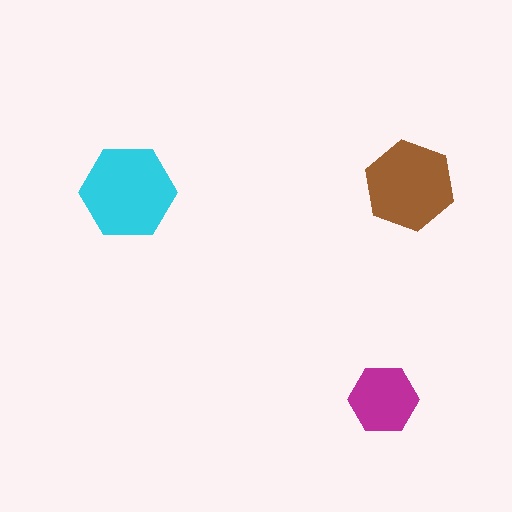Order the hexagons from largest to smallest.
the cyan one, the brown one, the magenta one.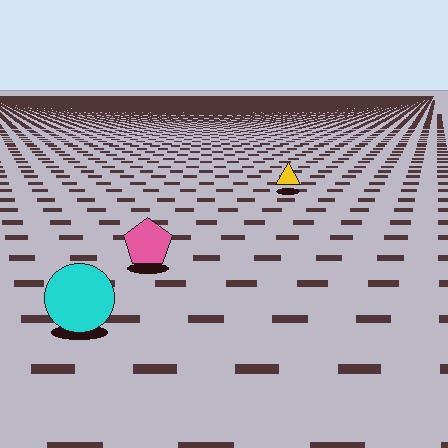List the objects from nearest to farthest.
From nearest to farthest: the cyan circle, the pink pentagon, the yellow triangle.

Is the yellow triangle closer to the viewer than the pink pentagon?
No. The pink pentagon is closer — you can tell from the texture gradient: the ground texture is coarser near it.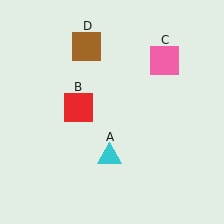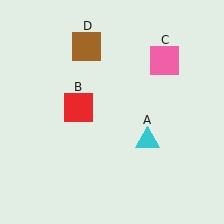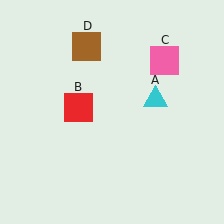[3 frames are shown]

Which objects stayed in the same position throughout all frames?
Red square (object B) and pink square (object C) and brown square (object D) remained stationary.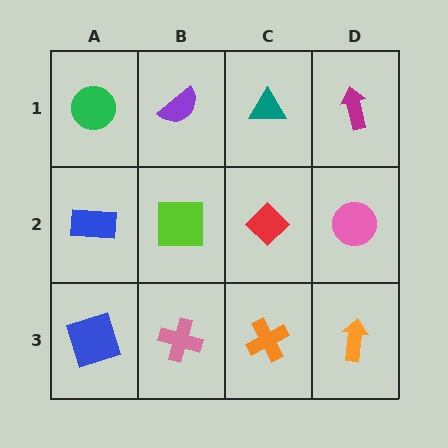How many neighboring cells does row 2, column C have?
4.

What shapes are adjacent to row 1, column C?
A red diamond (row 2, column C), a purple semicircle (row 1, column B), a magenta arrow (row 1, column D).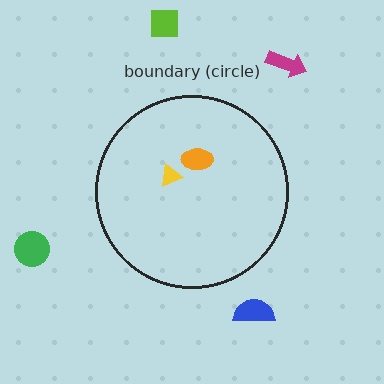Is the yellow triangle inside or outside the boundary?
Inside.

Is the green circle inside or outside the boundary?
Outside.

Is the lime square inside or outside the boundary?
Outside.